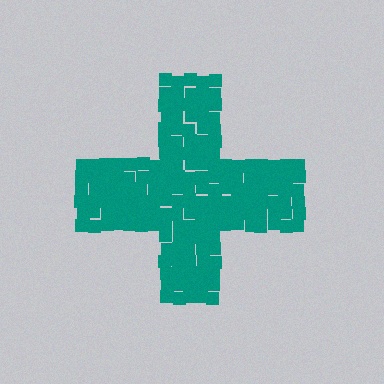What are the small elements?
The small elements are squares.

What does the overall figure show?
The overall figure shows a cross.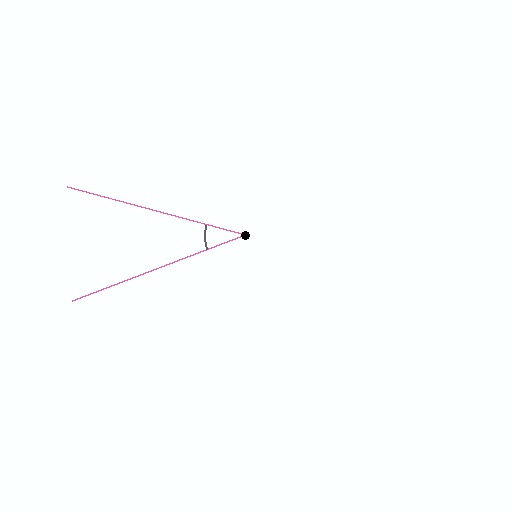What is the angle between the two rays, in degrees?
Approximately 36 degrees.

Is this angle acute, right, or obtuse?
It is acute.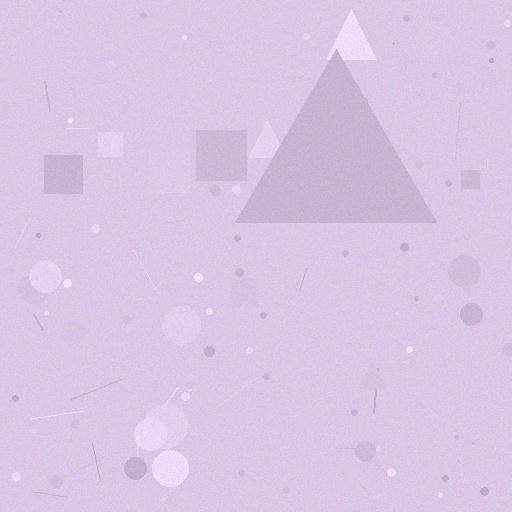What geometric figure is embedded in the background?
A triangle is embedded in the background.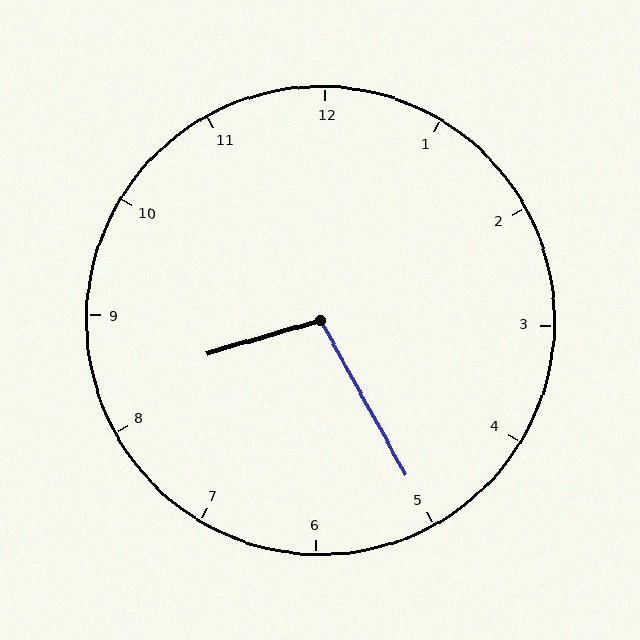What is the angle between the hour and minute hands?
Approximately 102 degrees.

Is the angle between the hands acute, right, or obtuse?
It is obtuse.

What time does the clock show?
8:25.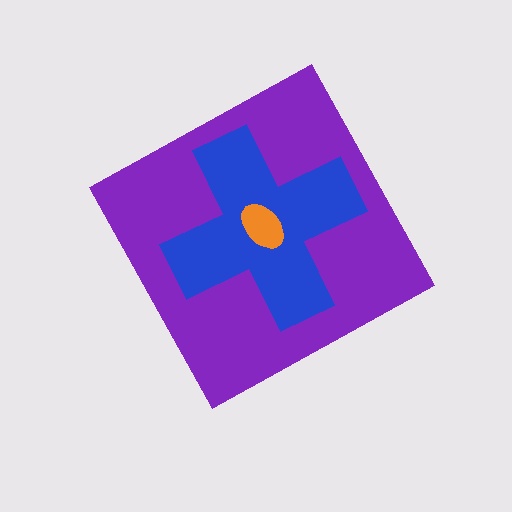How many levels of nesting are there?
3.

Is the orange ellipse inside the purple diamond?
Yes.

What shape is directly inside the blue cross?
The orange ellipse.